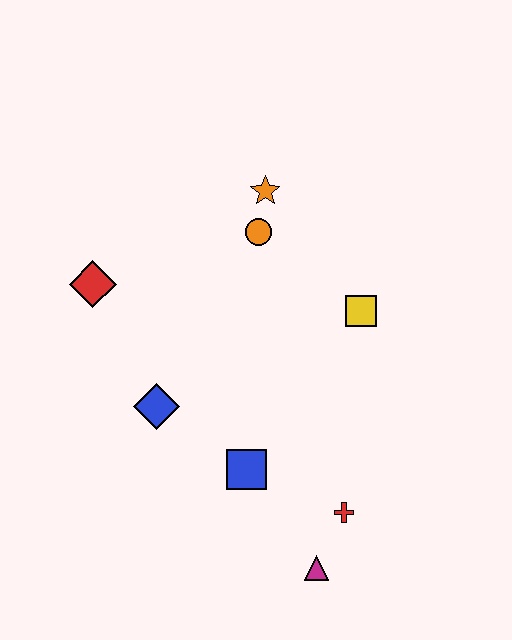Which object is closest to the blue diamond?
The blue square is closest to the blue diamond.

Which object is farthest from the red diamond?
The magenta triangle is farthest from the red diamond.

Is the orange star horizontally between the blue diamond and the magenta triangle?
Yes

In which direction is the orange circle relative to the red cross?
The orange circle is above the red cross.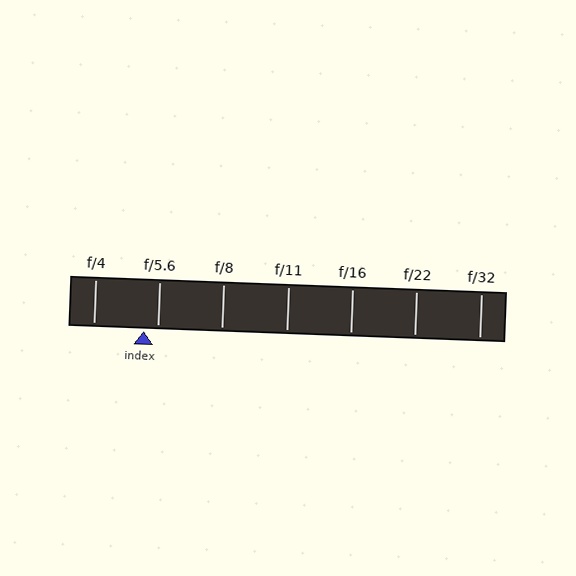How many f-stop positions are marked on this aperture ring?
There are 7 f-stop positions marked.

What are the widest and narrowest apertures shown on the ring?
The widest aperture shown is f/4 and the narrowest is f/32.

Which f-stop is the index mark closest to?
The index mark is closest to f/5.6.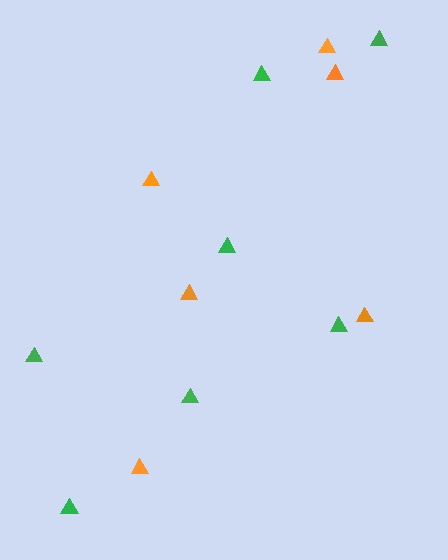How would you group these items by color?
There are 2 groups: one group of orange triangles (6) and one group of green triangles (7).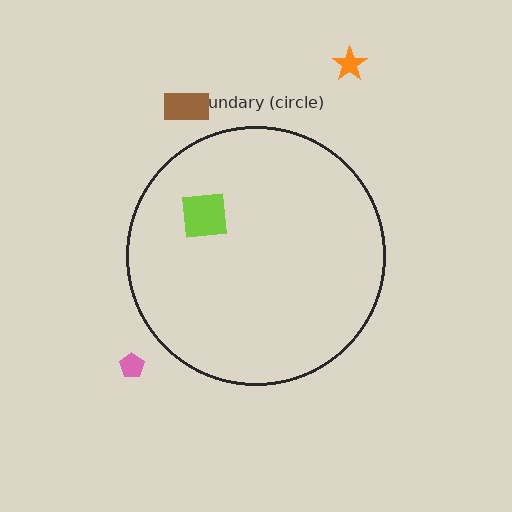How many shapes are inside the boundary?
1 inside, 3 outside.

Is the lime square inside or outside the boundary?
Inside.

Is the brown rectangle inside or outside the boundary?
Outside.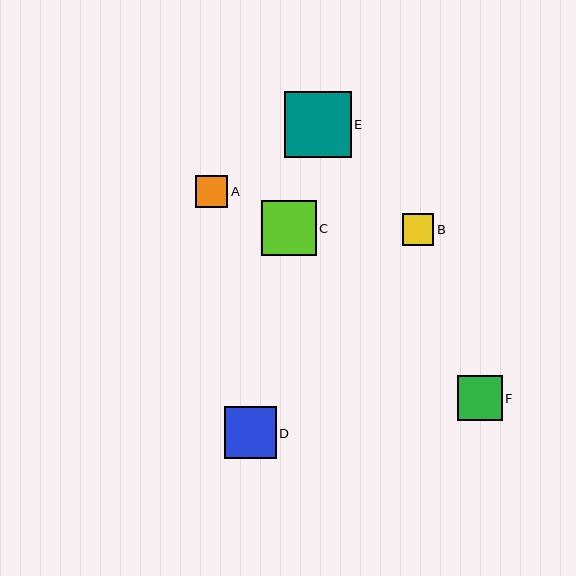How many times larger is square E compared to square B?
Square E is approximately 2.1 times the size of square B.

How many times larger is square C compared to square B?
Square C is approximately 1.7 times the size of square B.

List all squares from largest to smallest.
From largest to smallest: E, C, D, F, A, B.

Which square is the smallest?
Square B is the smallest with a size of approximately 32 pixels.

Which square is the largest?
Square E is the largest with a size of approximately 66 pixels.